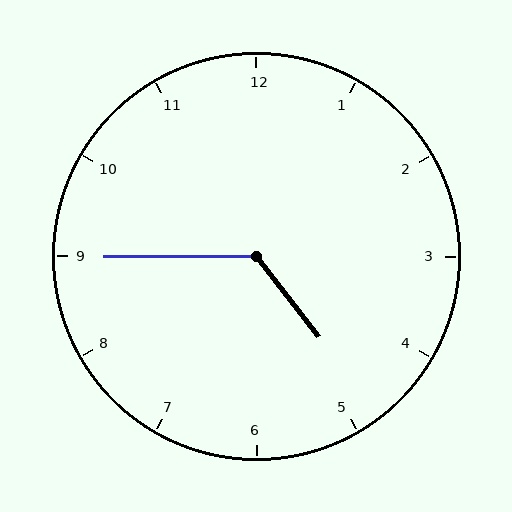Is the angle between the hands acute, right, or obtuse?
It is obtuse.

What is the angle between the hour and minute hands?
Approximately 128 degrees.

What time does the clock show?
4:45.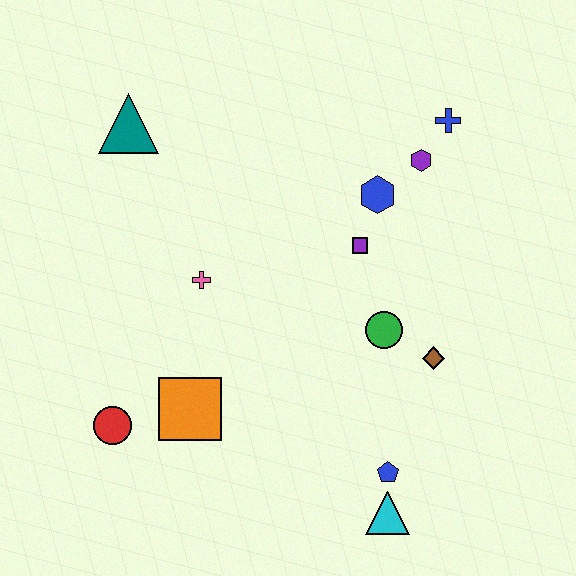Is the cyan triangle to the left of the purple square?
No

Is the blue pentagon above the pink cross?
No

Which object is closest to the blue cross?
The purple hexagon is closest to the blue cross.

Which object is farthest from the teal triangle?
The cyan triangle is farthest from the teal triangle.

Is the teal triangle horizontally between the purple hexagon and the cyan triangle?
No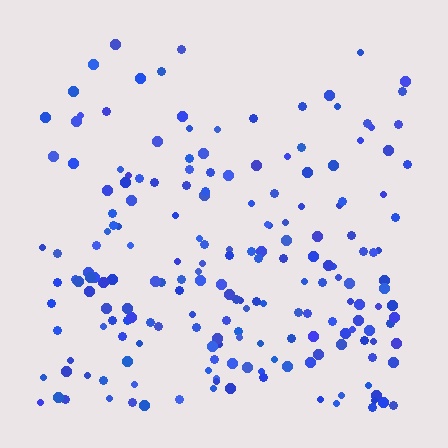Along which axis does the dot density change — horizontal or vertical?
Vertical.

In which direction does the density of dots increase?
From top to bottom, with the bottom side densest.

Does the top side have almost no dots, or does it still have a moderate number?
Still a moderate number, just noticeably fewer than the bottom.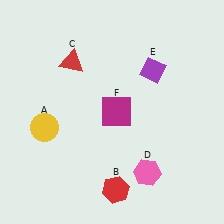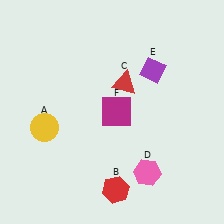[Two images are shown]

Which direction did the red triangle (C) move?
The red triangle (C) moved right.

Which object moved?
The red triangle (C) moved right.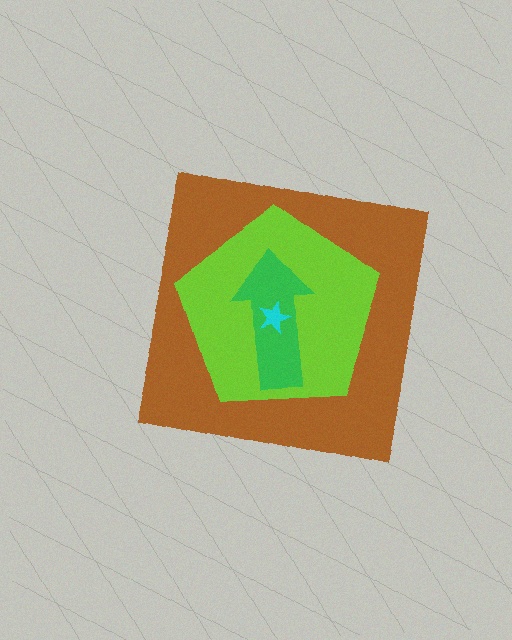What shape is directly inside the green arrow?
The cyan star.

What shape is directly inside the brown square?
The lime pentagon.